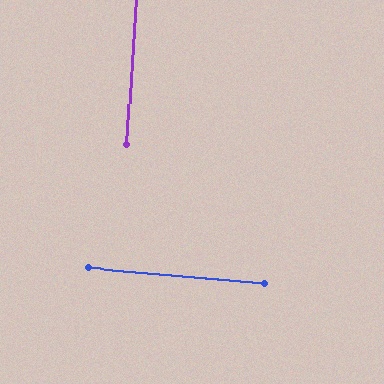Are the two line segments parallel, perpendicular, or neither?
Perpendicular — they meet at approximately 88°.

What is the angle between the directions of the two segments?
Approximately 88 degrees.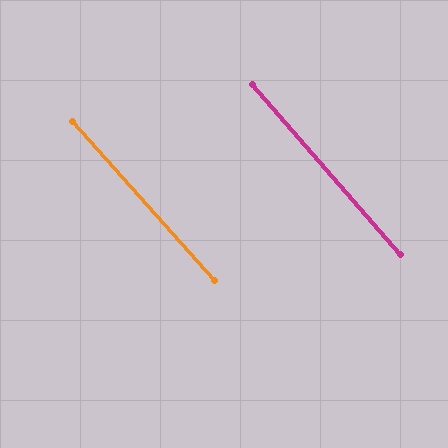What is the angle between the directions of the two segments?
Approximately 1 degree.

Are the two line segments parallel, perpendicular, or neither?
Parallel — their directions differ by only 1.1°.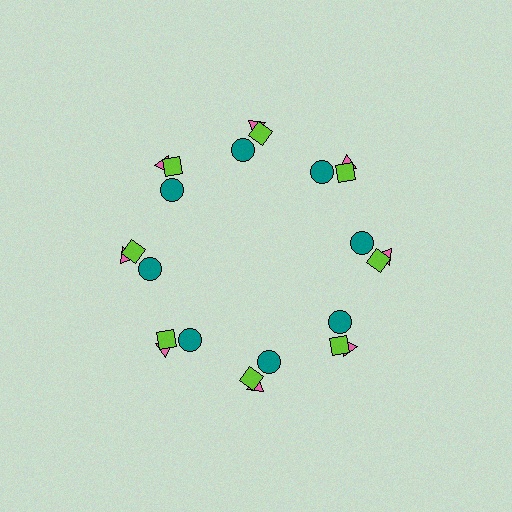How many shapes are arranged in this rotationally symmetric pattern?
There are 24 shapes, arranged in 8 groups of 3.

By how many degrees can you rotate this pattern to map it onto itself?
The pattern maps onto itself every 45 degrees of rotation.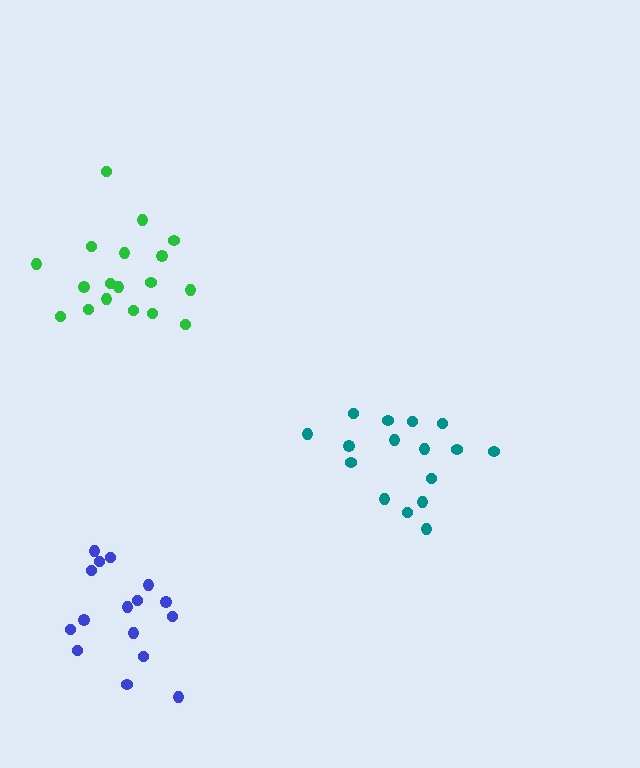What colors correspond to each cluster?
The clusters are colored: teal, green, blue.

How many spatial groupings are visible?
There are 3 spatial groupings.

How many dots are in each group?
Group 1: 16 dots, Group 2: 18 dots, Group 3: 16 dots (50 total).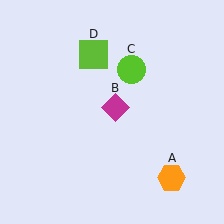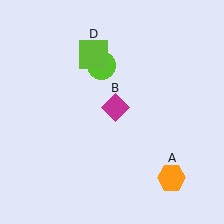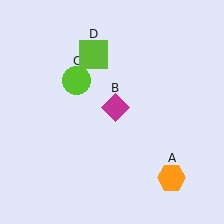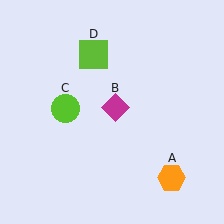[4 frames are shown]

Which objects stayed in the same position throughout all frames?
Orange hexagon (object A) and magenta diamond (object B) and lime square (object D) remained stationary.